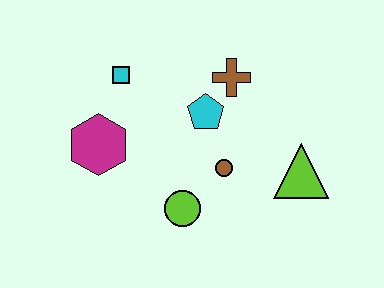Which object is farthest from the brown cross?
The magenta hexagon is farthest from the brown cross.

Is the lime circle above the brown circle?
No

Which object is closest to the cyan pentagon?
The brown cross is closest to the cyan pentagon.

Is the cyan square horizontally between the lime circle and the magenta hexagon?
Yes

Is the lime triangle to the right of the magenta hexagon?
Yes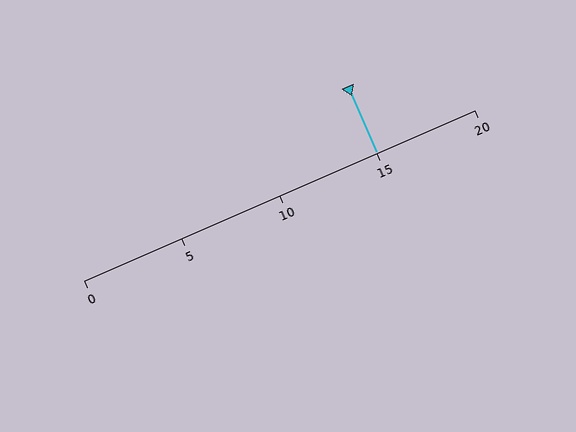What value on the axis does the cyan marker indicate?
The marker indicates approximately 15.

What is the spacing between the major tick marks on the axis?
The major ticks are spaced 5 apart.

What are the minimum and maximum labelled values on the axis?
The axis runs from 0 to 20.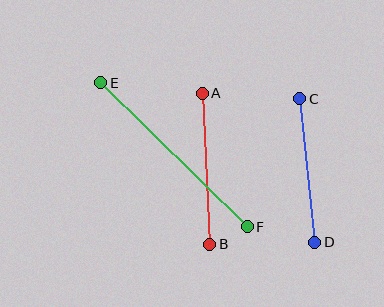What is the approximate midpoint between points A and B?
The midpoint is at approximately (206, 169) pixels.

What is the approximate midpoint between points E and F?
The midpoint is at approximately (174, 155) pixels.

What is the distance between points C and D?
The distance is approximately 144 pixels.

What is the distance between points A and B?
The distance is approximately 151 pixels.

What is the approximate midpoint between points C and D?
The midpoint is at approximately (307, 170) pixels.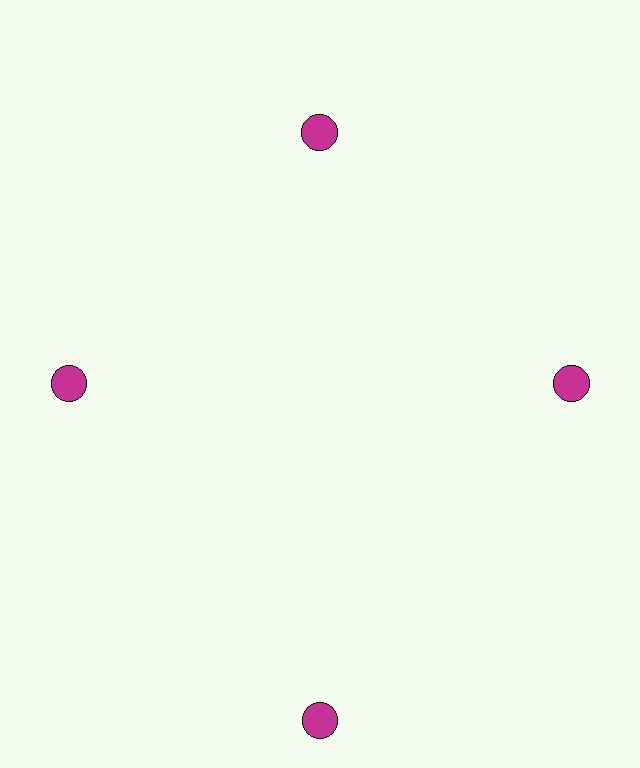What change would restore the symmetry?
The symmetry would be restored by moving it inward, back onto the ring so that all 4 circles sit at equal angles and equal distance from the center.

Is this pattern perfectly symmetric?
No. The 4 magenta circles are arranged in a ring, but one element near the 6 o'clock position is pushed outward from the center, breaking the 4-fold rotational symmetry.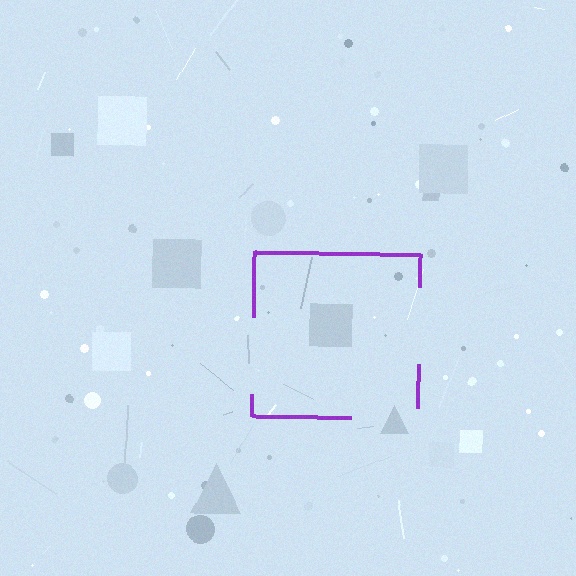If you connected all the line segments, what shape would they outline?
They would outline a square.